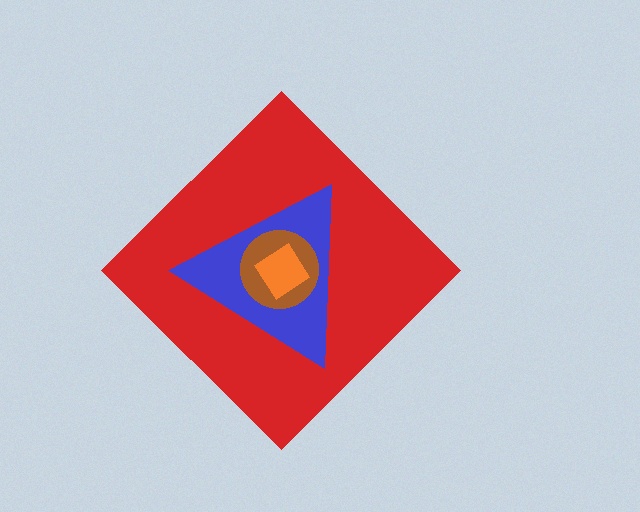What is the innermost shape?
The orange diamond.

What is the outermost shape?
The red diamond.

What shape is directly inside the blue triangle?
The brown circle.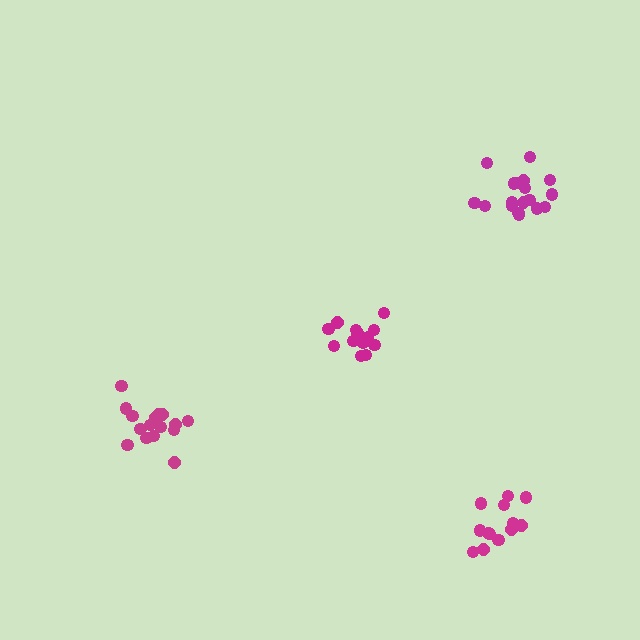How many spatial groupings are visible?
There are 4 spatial groupings.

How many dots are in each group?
Group 1: 14 dots, Group 2: 13 dots, Group 3: 16 dots, Group 4: 19 dots (62 total).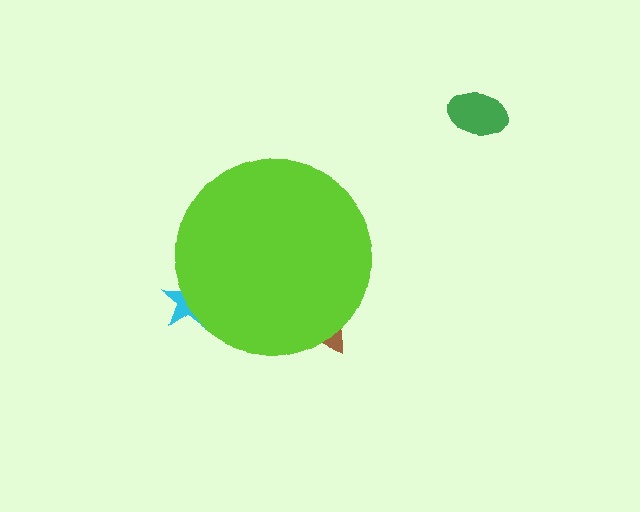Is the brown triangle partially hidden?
Yes, the brown triangle is partially hidden behind the lime circle.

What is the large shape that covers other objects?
A lime circle.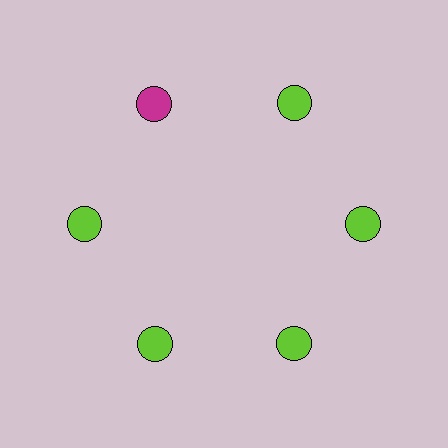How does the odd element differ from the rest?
It has a different color: magenta instead of lime.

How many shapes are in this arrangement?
There are 6 shapes arranged in a ring pattern.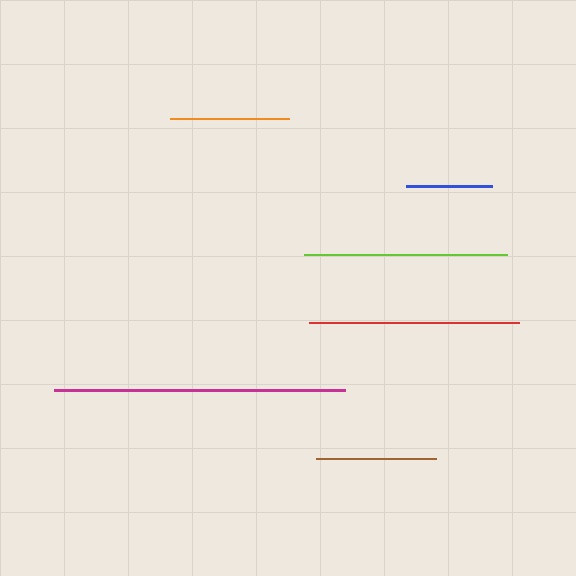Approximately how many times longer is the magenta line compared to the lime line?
The magenta line is approximately 1.4 times the length of the lime line.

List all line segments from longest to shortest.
From longest to shortest: magenta, red, lime, brown, orange, blue.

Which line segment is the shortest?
The blue line is the shortest at approximately 86 pixels.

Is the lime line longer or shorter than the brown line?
The lime line is longer than the brown line.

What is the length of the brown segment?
The brown segment is approximately 120 pixels long.